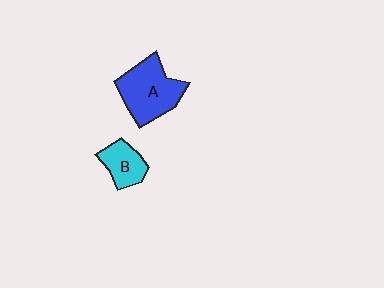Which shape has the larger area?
Shape A (blue).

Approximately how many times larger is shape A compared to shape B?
Approximately 1.9 times.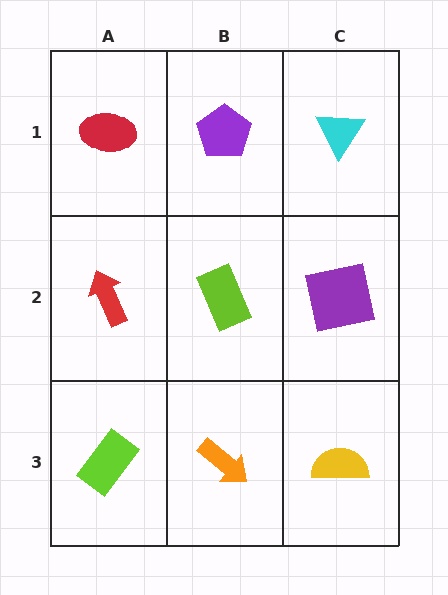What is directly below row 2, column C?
A yellow semicircle.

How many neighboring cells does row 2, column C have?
3.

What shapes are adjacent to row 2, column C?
A cyan triangle (row 1, column C), a yellow semicircle (row 3, column C), a lime rectangle (row 2, column B).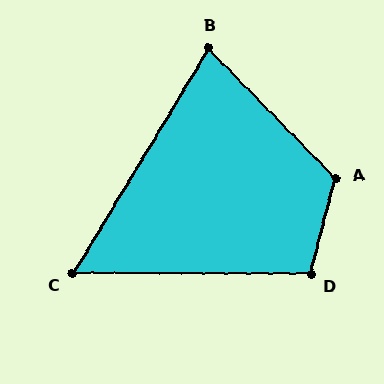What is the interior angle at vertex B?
Approximately 76 degrees (acute).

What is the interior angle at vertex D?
Approximately 104 degrees (obtuse).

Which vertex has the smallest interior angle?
C, at approximately 59 degrees.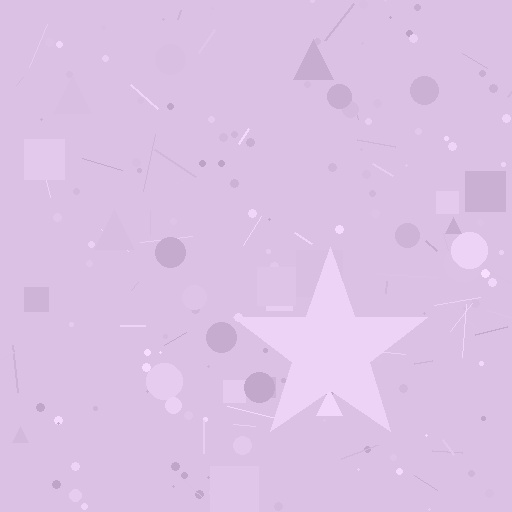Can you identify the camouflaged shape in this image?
The camouflaged shape is a star.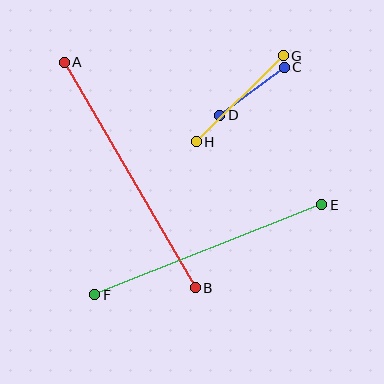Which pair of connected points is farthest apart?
Points A and B are farthest apart.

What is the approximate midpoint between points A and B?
The midpoint is at approximately (130, 175) pixels.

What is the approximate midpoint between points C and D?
The midpoint is at approximately (252, 91) pixels.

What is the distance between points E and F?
The distance is approximately 244 pixels.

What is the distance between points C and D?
The distance is approximately 81 pixels.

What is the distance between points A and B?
The distance is approximately 261 pixels.